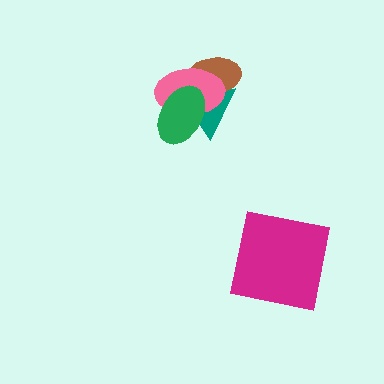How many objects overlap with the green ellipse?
3 objects overlap with the green ellipse.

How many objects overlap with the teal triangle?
3 objects overlap with the teal triangle.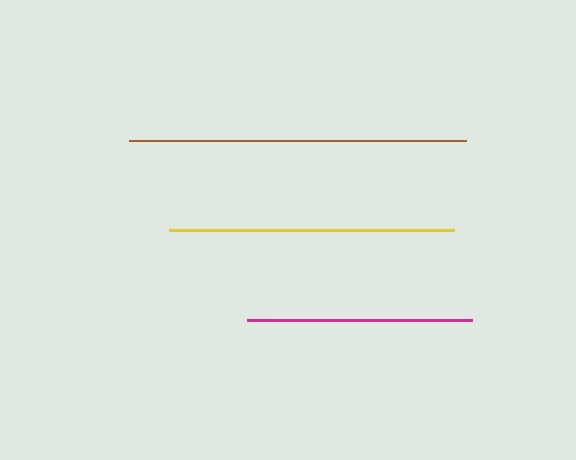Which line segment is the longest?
The brown line is the longest at approximately 337 pixels.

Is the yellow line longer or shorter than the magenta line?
The yellow line is longer than the magenta line.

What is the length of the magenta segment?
The magenta segment is approximately 226 pixels long.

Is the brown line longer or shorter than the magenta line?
The brown line is longer than the magenta line.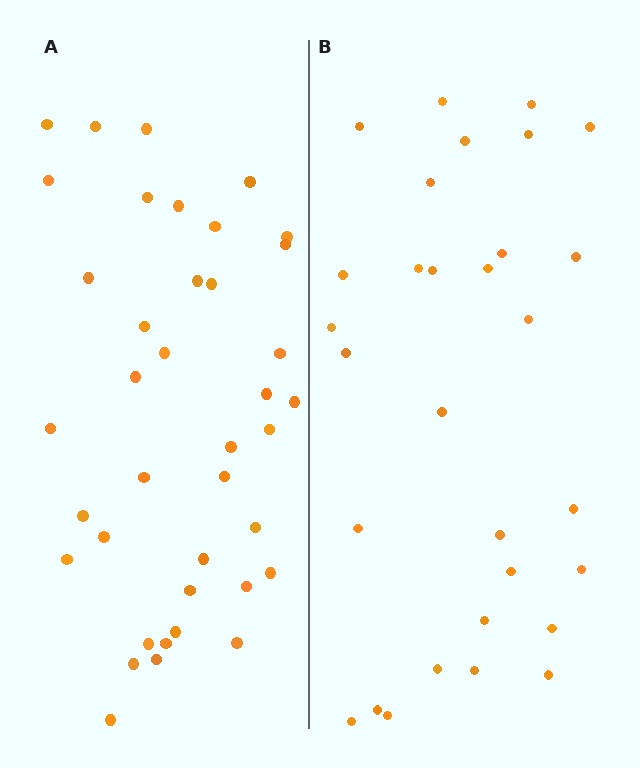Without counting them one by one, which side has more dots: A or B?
Region A (the left region) has more dots.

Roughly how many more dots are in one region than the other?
Region A has roughly 8 or so more dots than region B.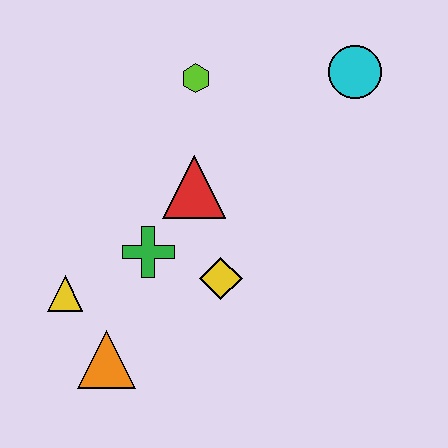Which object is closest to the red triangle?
The green cross is closest to the red triangle.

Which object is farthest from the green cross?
The cyan circle is farthest from the green cross.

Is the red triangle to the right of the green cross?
Yes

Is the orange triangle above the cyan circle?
No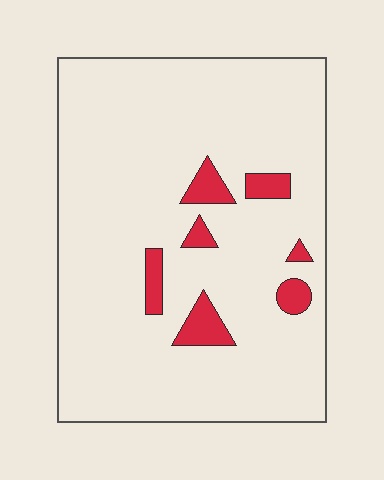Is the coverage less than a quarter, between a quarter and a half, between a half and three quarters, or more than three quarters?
Less than a quarter.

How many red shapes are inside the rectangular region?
7.